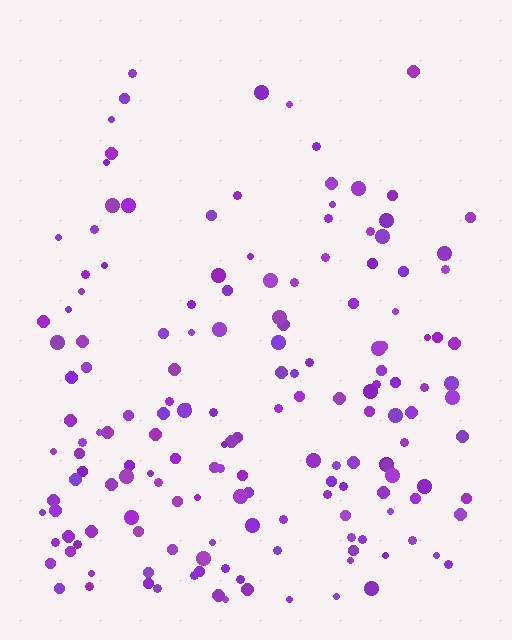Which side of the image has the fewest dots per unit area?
The top.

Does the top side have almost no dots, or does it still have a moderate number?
Still a moderate number, just noticeably fewer than the bottom.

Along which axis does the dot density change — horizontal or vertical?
Vertical.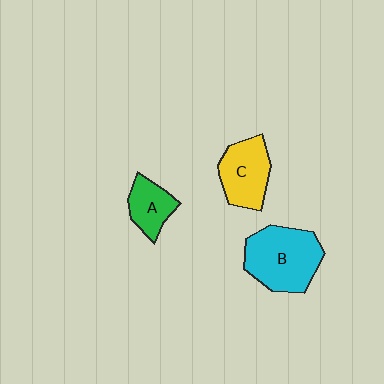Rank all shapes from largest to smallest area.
From largest to smallest: B (cyan), C (yellow), A (green).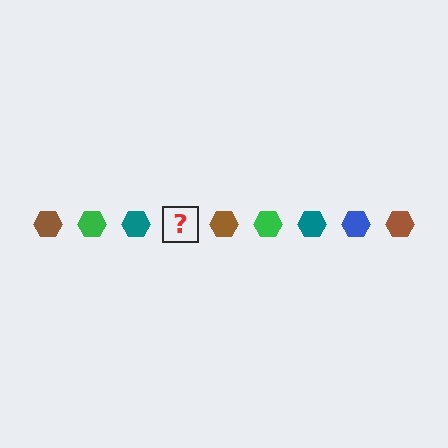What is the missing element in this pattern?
The missing element is a blue hexagon.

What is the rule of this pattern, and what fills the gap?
The rule is that the pattern cycles through brown, green, teal, blue hexagons. The gap should be filled with a blue hexagon.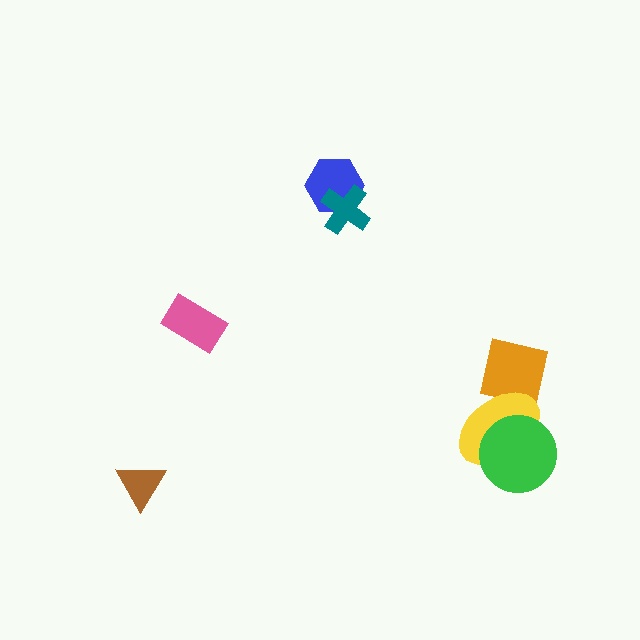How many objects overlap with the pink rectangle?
0 objects overlap with the pink rectangle.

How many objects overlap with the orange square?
1 object overlaps with the orange square.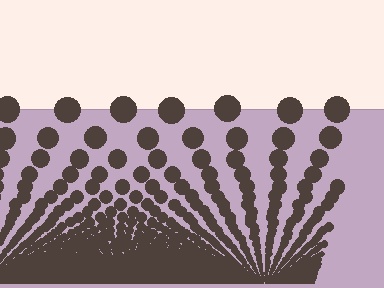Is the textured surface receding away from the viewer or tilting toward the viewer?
The surface appears to tilt toward the viewer. Texture elements get larger and sparser toward the top.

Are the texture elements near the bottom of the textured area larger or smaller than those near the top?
Smaller. The gradient is inverted — elements near the bottom are smaller and denser.